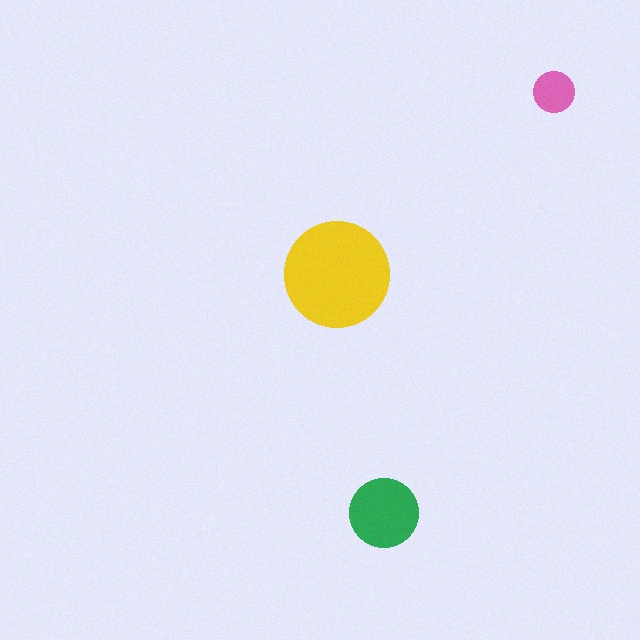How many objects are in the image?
There are 3 objects in the image.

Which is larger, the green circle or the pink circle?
The green one.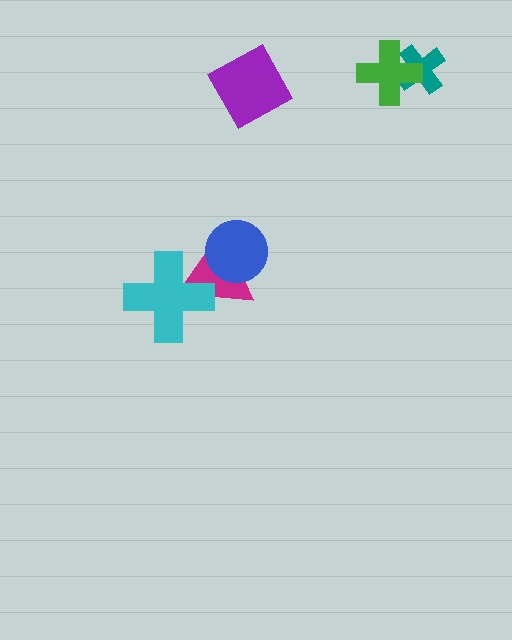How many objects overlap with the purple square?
0 objects overlap with the purple square.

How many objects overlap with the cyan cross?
1 object overlaps with the cyan cross.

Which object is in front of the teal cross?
The green cross is in front of the teal cross.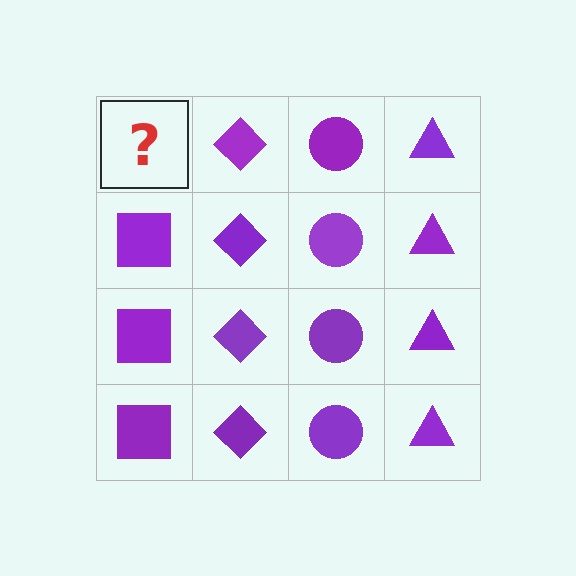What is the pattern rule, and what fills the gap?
The rule is that each column has a consistent shape. The gap should be filled with a purple square.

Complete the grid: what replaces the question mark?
The question mark should be replaced with a purple square.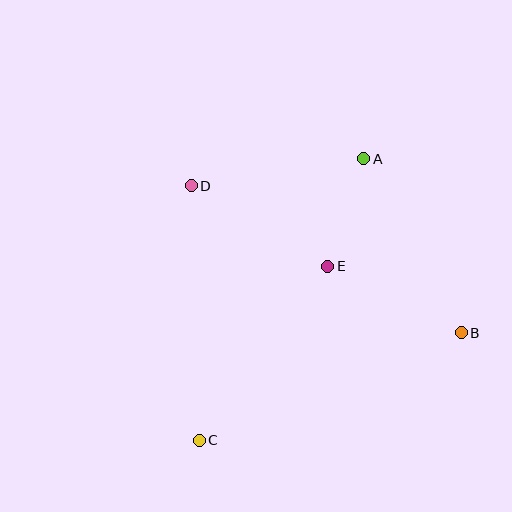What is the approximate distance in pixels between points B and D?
The distance between B and D is approximately 307 pixels.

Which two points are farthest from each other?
Points A and C are farthest from each other.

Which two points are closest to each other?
Points A and E are closest to each other.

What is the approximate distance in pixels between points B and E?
The distance between B and E is approximately 149 pixels.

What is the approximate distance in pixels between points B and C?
The distance between B and C is approximately 283 pixels.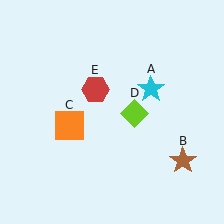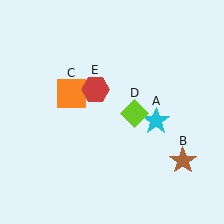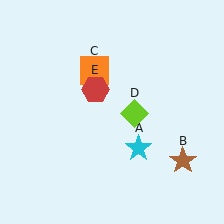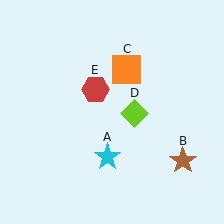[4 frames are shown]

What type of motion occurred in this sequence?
The cyan star (object A), orange square (object C) rotated clockwise around the center of the scene.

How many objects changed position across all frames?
2 objects changed position: cyan star (object A), orange square (object C).